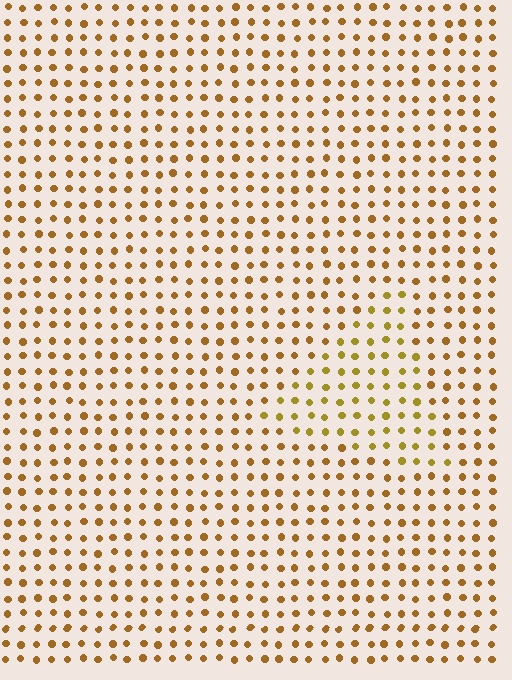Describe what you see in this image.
The image is filled with small brown elements in a uniform arrangement. A triangle-shaped region is visible where the elements are tinted to a slightly different hue, forming a subtle color boundary.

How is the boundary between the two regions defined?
The boundary is defined purely by a slight shift in hue (about 19 degrees). Spacing, size, and orientation are identical on both sides.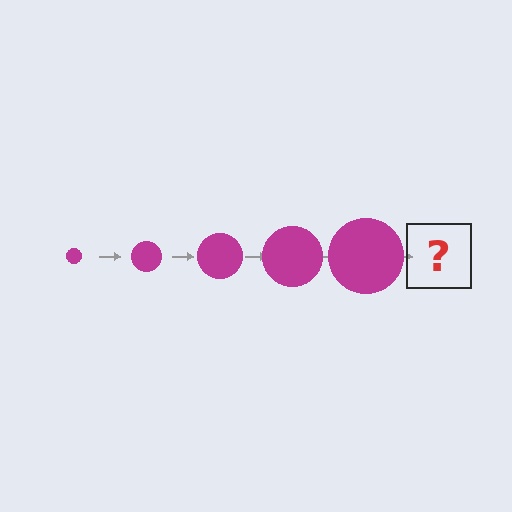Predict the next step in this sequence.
The next step is a magenta circle, larger than the previous one.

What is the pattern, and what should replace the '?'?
The pattern is that the circle gets progressively larger each step. The '?' should be a magenta circle, larger than the previous one.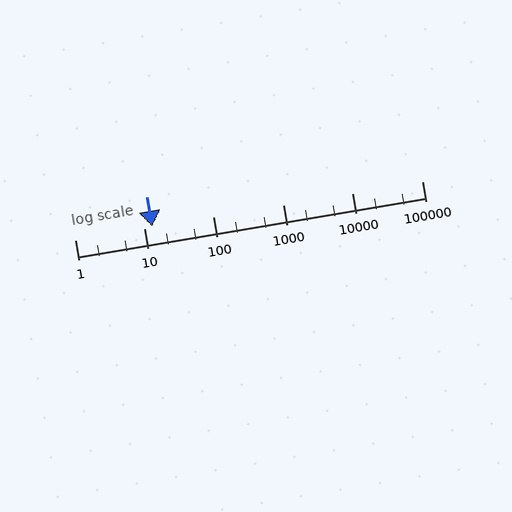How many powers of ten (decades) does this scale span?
The scale spans 5 decades, from 1 to 100000.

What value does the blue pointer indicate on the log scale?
The pointer indicates approximately 13.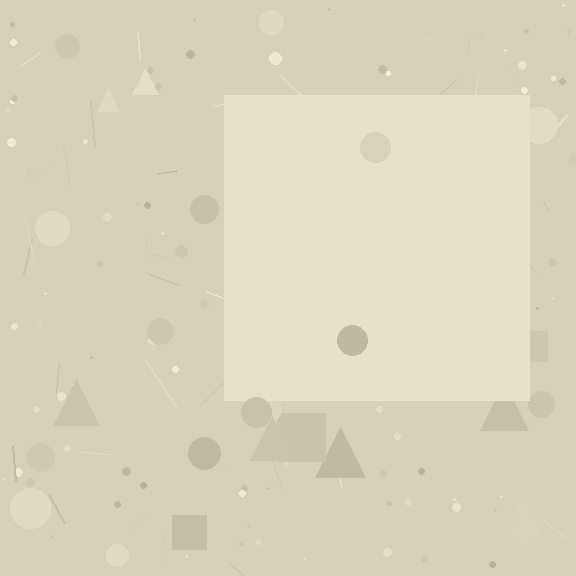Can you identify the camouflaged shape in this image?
The camouflaged shape is a square.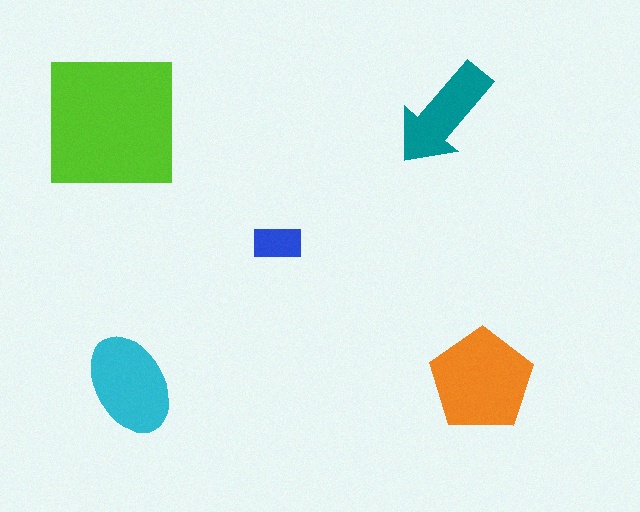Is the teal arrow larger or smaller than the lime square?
Smaller.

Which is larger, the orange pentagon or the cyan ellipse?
The orange pentagon.